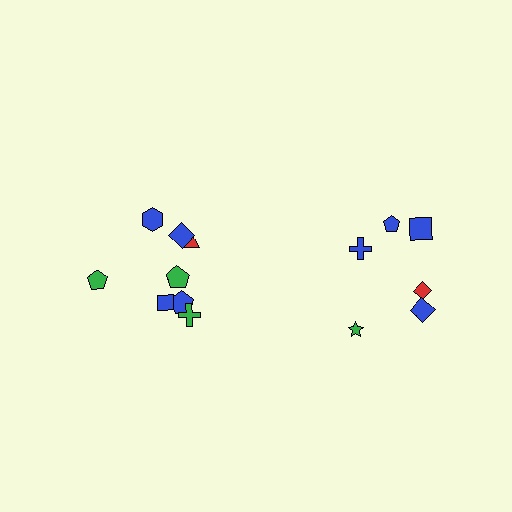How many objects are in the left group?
There are 8 objects.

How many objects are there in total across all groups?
There are 14 objects.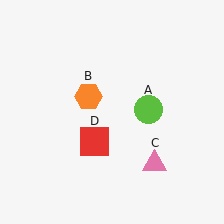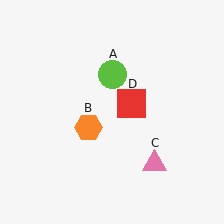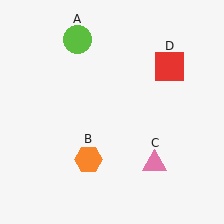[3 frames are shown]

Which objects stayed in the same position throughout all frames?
Pink triangle (object C) remained stationary.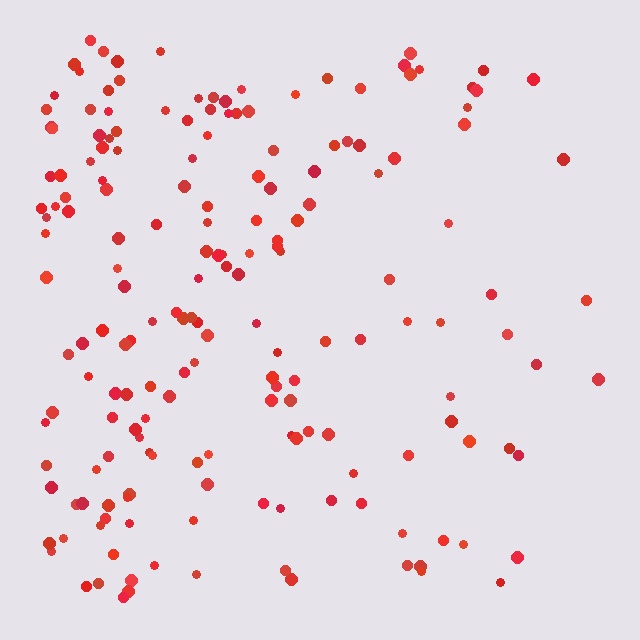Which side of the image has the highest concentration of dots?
The left.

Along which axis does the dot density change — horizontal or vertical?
Horizontal.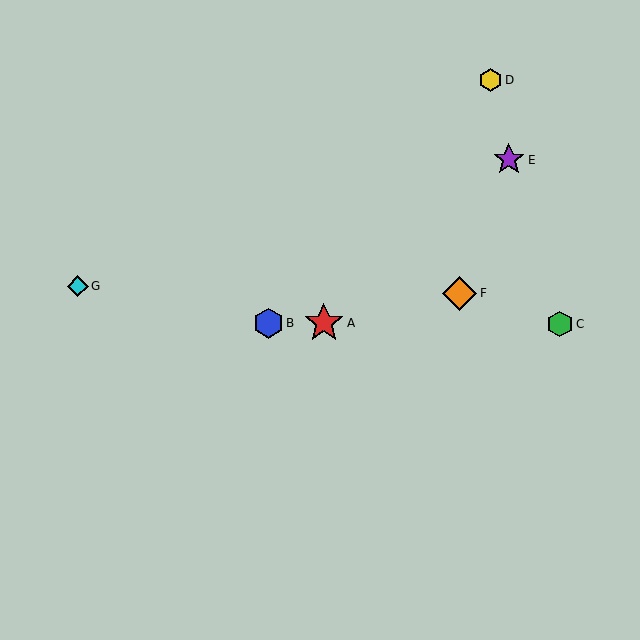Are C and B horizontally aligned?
Yes, both are at y≈324.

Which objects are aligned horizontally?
Objects A, B, C are aligned horizontally.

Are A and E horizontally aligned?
No, A is at y≈323 and E is at y≈160.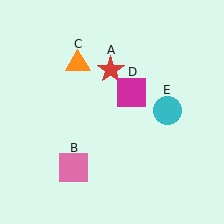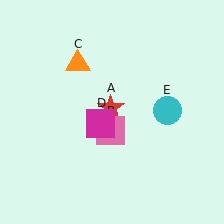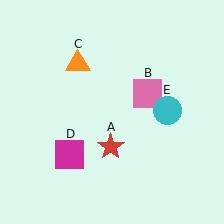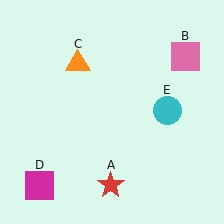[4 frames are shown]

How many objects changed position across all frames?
3 objects changed position: red star (object A), pink square (object B), magenta square (object D).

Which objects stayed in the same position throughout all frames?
Orange triangle (object C) and cyan circle (object E) remained stationary.